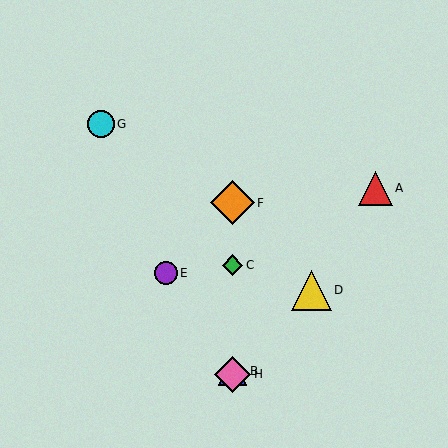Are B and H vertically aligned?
Yes, both are at x≈232.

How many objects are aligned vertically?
4 objects (B, C, F, H) are aligned vertically.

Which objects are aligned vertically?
Objects B, C, F, H are aligned vertically.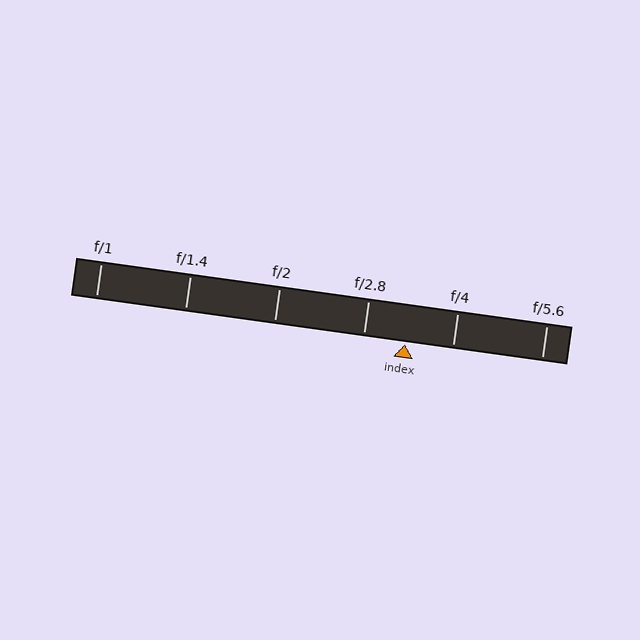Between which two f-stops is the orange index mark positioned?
The index mark is between f/2.8 and f/4.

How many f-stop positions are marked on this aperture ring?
There are 6 f-stop positions marked.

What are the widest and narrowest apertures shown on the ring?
The widest aperture shown is f/1 and the narrowest is f/5.6.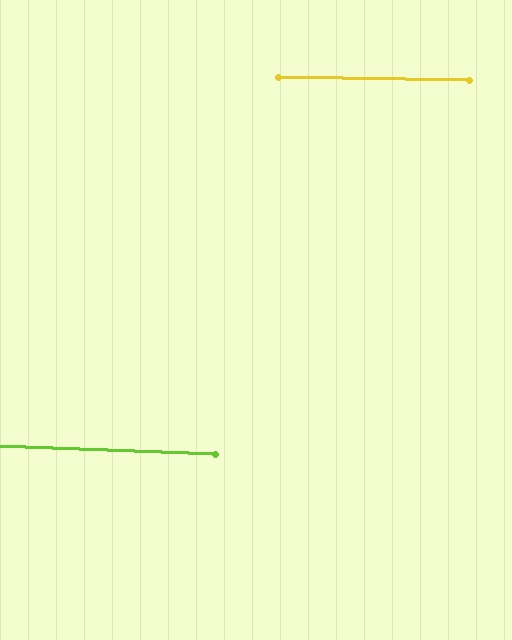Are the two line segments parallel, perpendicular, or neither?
Parallel — their directions differ by only 1.2°.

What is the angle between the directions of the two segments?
Approximately 1 degree.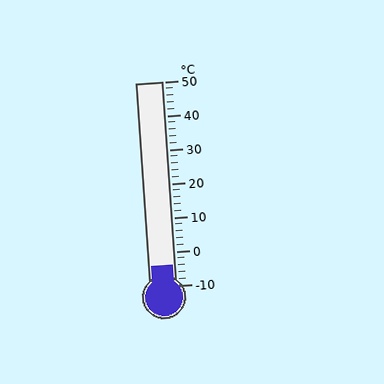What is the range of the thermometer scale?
The thermometer scale ranges from -10°C to 50°C.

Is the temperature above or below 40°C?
The temperature is below 40°C.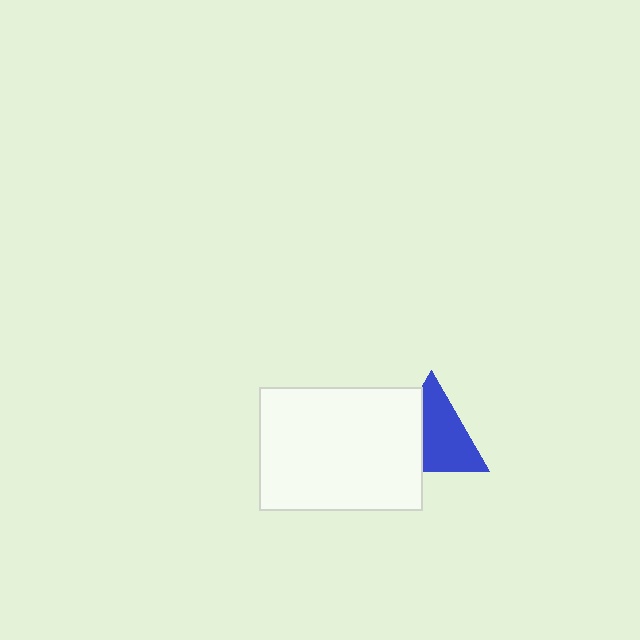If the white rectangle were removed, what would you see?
You would see the complete blue triangle.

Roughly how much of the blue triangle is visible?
About half of it is visible (roughly 62%).